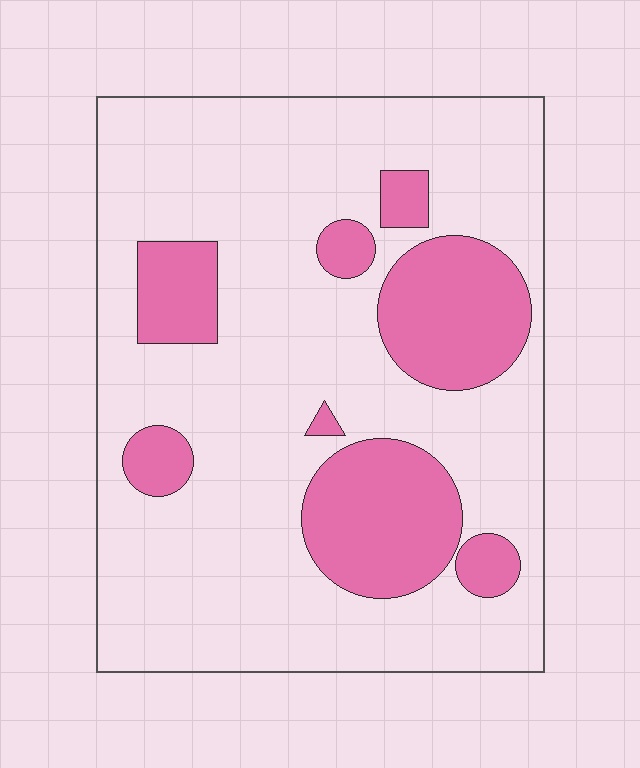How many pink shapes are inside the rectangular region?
8.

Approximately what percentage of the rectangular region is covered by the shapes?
Approximately 25%.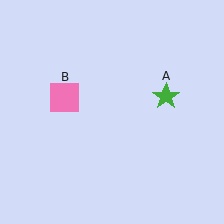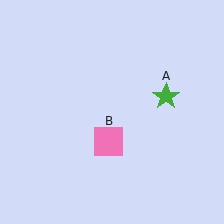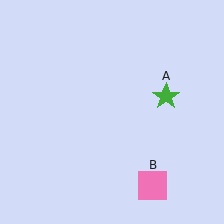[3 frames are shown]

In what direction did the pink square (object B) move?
The pink square (object B) moved down and to the right.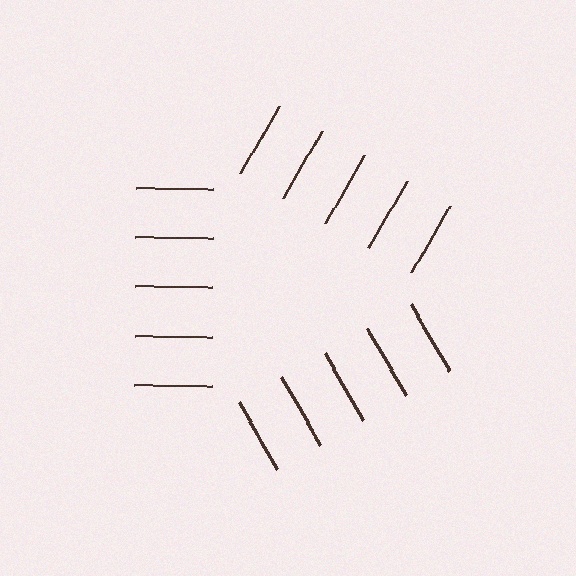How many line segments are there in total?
15 — 5 along each of the 3 edges.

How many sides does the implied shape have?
3 sides — the line-ends trace a triangle.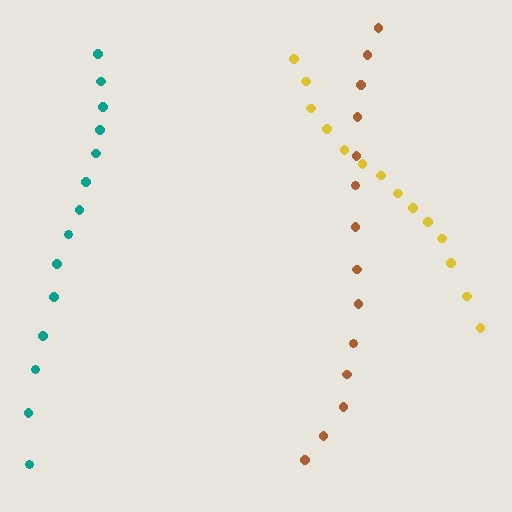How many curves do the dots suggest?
There are 3 distinct paths.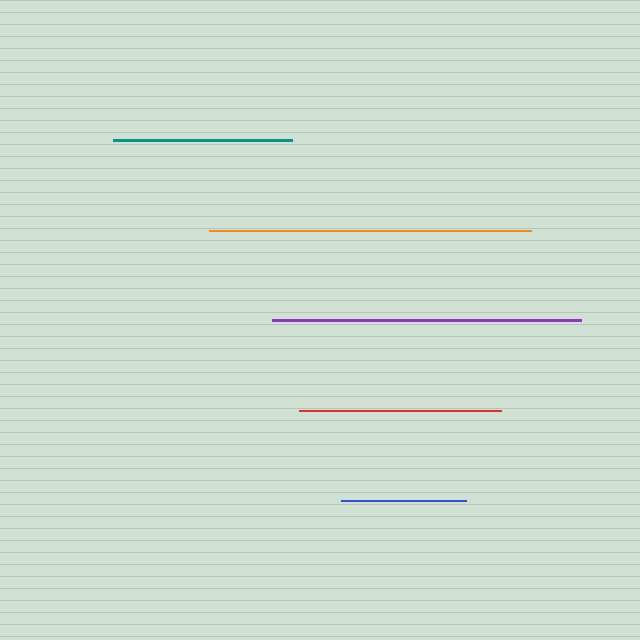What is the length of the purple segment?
The purple segment is approximately 310 pixels long.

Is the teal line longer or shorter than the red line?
The red line is longer than the teal line.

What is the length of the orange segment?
The orange segment is approximately 322 pixels long.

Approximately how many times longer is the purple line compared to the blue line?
The purple line is approximately 2.5 times the length of the blue line.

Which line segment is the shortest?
The blue line is the shortest at approximately 126 pixels.